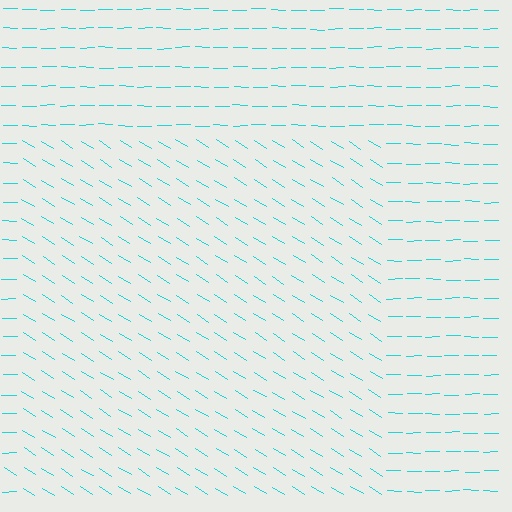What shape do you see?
I see a rectangle.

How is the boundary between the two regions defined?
The boundary is defined purely by a change in line orientation (approximately 32 degrees difference). All lines are the same color and thickness.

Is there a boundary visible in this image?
Yes, there is a texture boundary formed by a change in line orientation.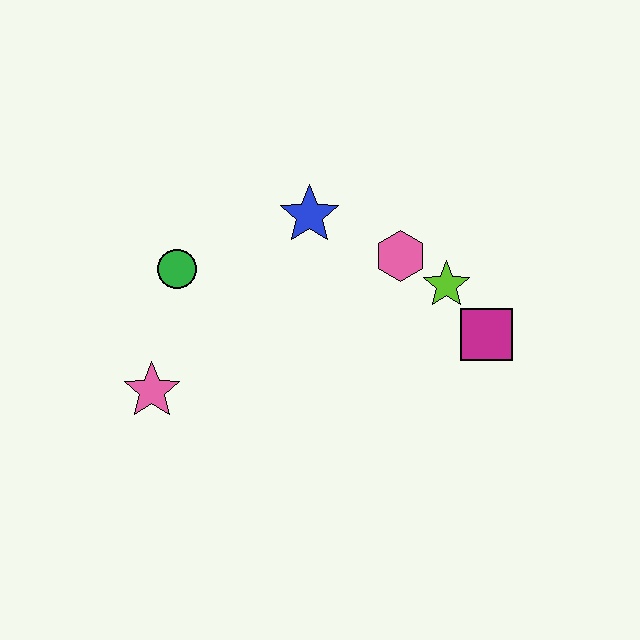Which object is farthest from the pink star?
The magenta square is farthest from the pink star.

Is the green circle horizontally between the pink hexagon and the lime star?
No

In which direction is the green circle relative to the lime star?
The green circle is to the left of the lime star.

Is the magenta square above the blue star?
No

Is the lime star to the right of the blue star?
Yes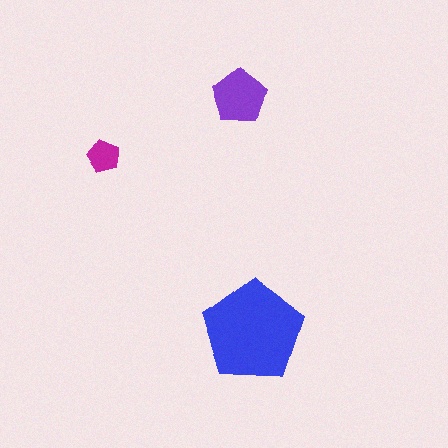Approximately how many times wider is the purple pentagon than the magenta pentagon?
About 1.5 times wider.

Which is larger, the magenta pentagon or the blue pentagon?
The blue one.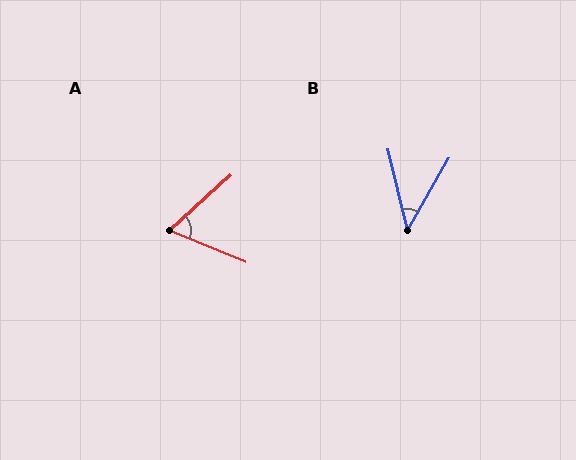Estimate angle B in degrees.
Approximately 43 degrees.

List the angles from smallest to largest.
B (43°), A (64°).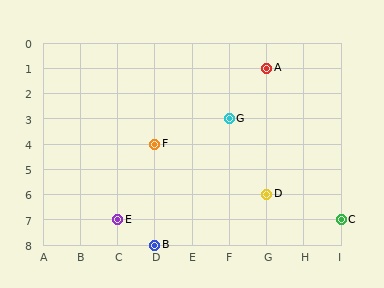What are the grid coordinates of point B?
Point B is at grid coordinates (D, 8).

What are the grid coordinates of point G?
Point G is at grid coordinates (F, 3).